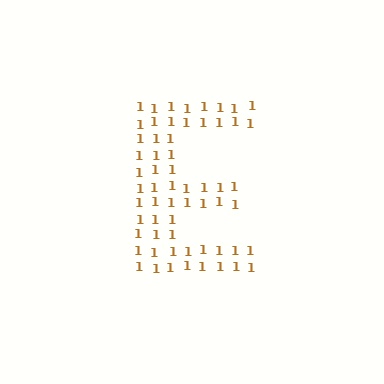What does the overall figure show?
The overall figure shows the letter E.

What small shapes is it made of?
It is made of small digit 1's.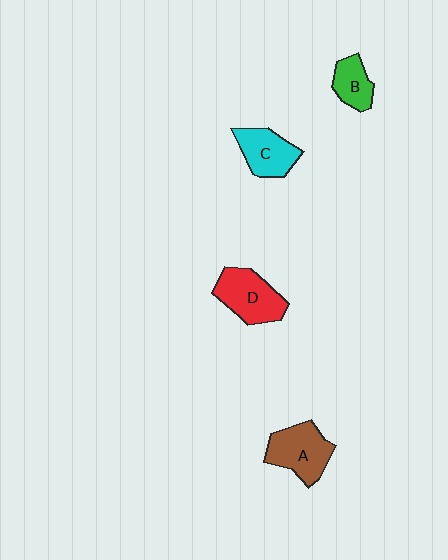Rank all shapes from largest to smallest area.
From largest to smallest: D (red), A (brown), C (cyan), B (green).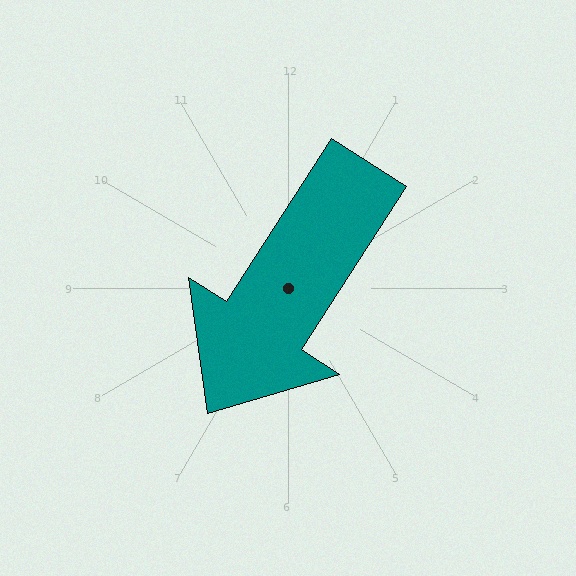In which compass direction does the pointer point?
Southwest.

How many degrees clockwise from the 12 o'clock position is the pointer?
Approximately 213 degrees.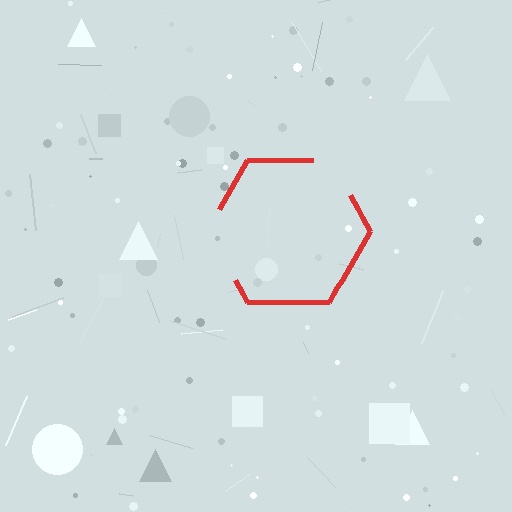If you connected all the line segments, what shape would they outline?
They would outline a hexagon.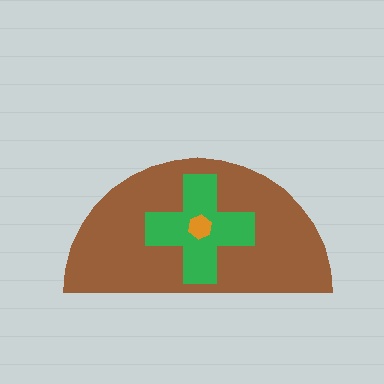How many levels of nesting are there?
3.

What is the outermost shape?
The brown semicircle.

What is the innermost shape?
The orange hexagon.